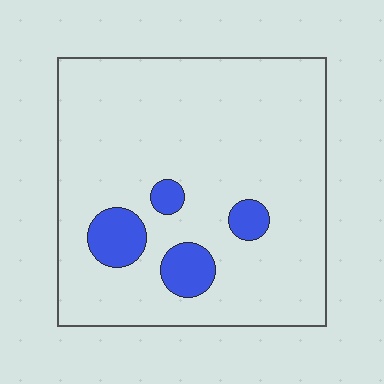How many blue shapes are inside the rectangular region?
4.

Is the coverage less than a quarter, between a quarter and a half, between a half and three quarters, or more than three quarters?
Less than a quarter.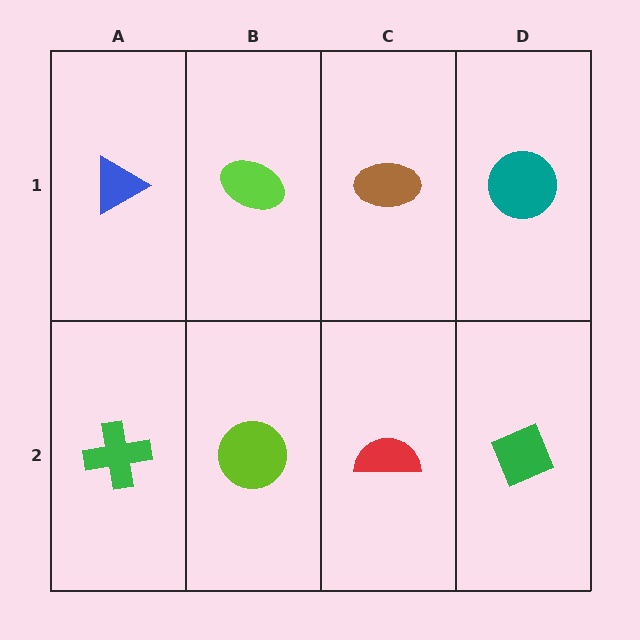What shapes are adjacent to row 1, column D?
A green diamond (row 2, column D), a brown ellipse (row 1, column C).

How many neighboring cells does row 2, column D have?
2.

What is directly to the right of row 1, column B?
A brown ellipse.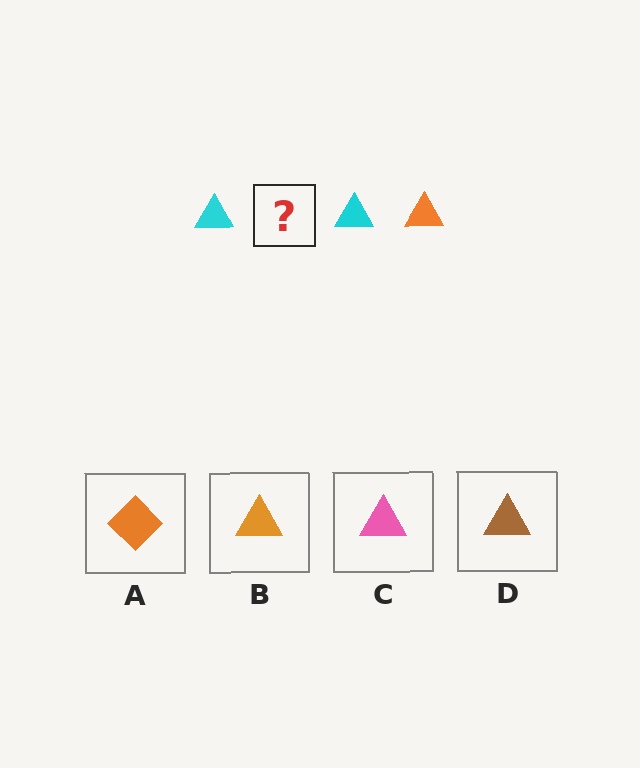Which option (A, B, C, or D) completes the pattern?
B.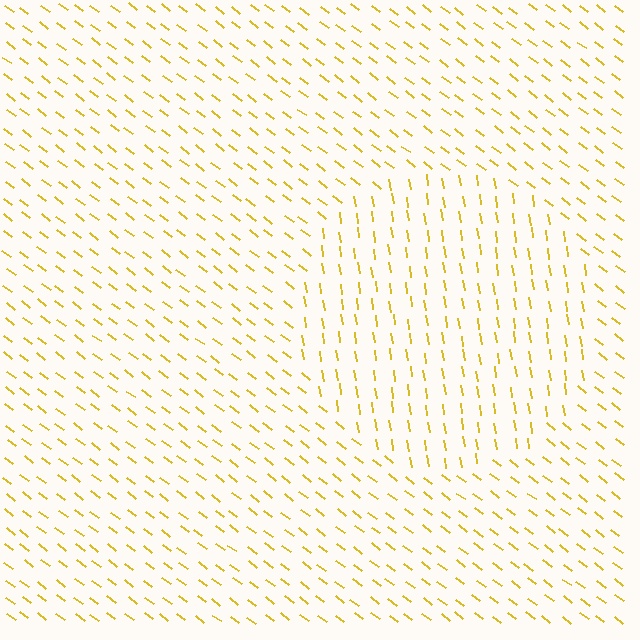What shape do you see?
I see a circle.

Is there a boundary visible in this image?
Yes, there is a texture boundary formed by a change in line orientation.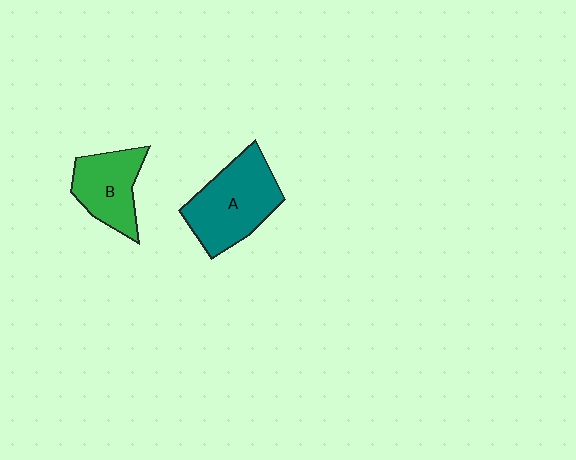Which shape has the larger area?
Shape A (teal).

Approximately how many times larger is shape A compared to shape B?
Approximately 1.4 times.